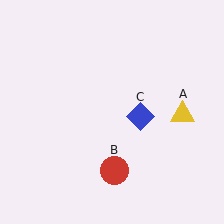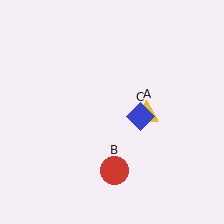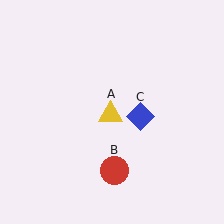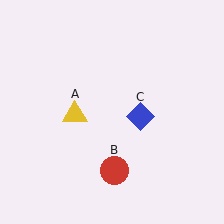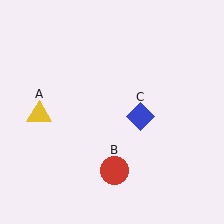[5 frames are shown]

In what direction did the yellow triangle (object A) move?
The yellow triangle (object A) moved left.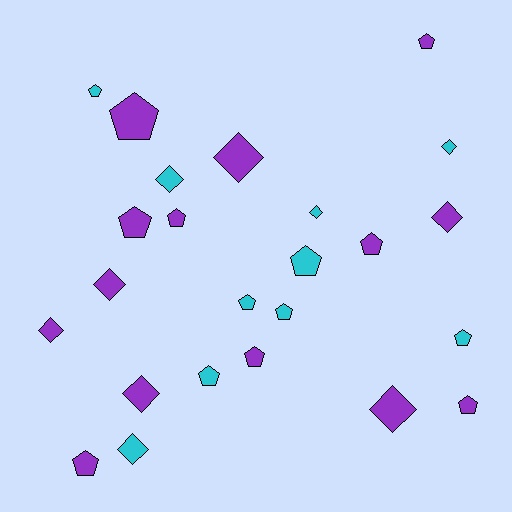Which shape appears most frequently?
Pentagon, with 14 objects.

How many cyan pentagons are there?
There are 6 cyan pentagons.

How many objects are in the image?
There are 24 objects.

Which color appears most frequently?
Purple, with 14 objects.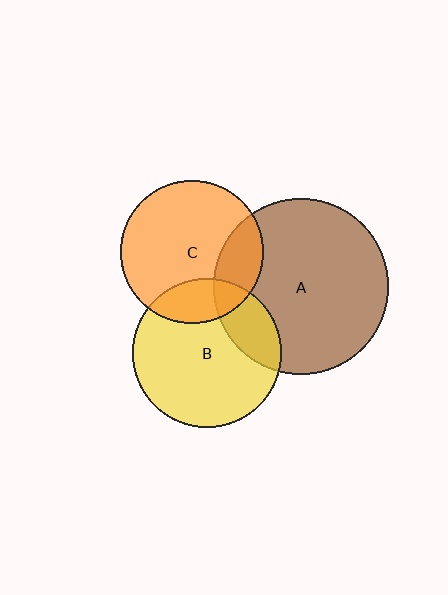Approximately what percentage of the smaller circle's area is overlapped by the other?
Approximately 20%.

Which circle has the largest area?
Circle A (brown).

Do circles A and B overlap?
Yes.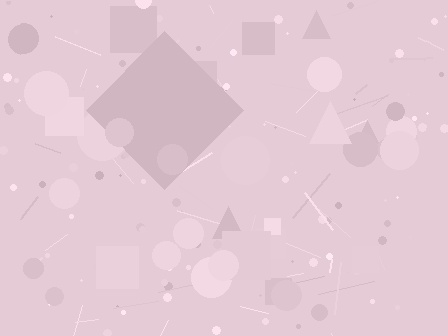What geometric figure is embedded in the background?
A diamond is embedded in the background.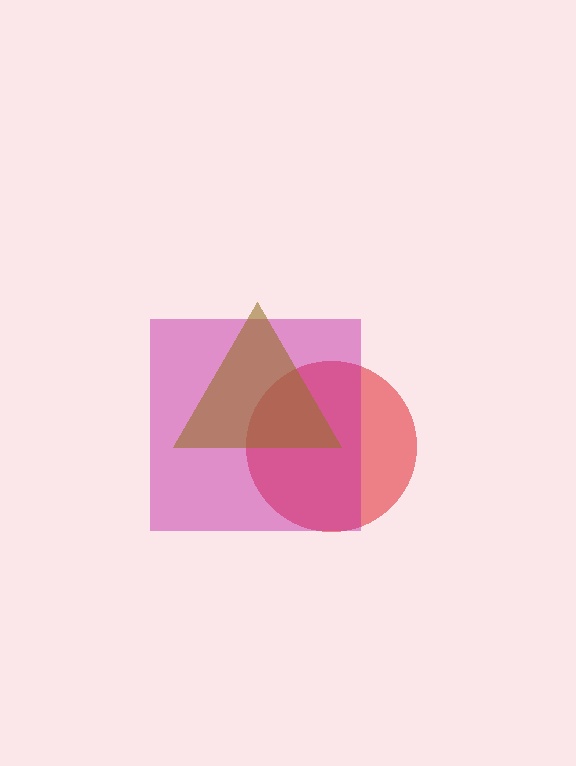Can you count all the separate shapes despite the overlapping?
Yes, there are 3 separate shapes.